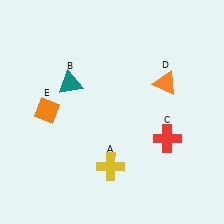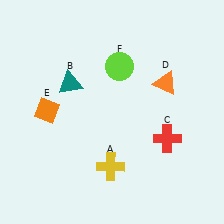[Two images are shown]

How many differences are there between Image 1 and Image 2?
There is 1 difference between the two images.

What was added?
A lime circle (F) was added in Image 2.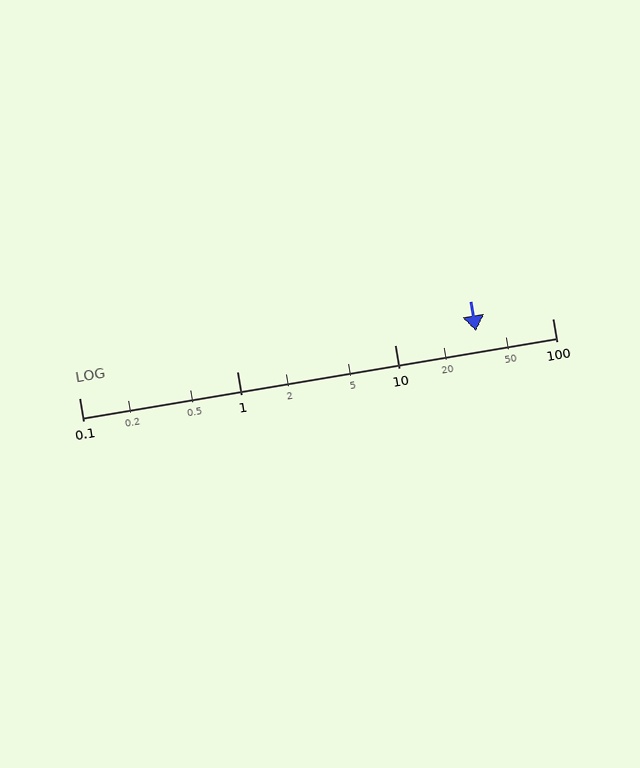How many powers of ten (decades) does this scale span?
The scale spans 3 decades, from 0.1 to 100.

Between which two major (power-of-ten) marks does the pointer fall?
The pointer is between 10 and 100.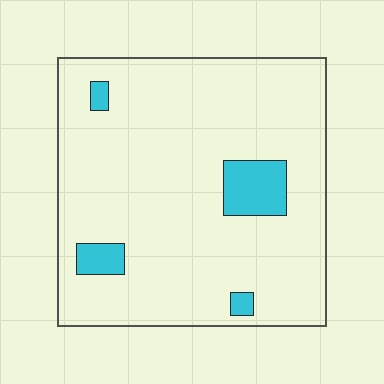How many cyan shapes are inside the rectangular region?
4.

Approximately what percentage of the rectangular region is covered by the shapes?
Approximately 10%.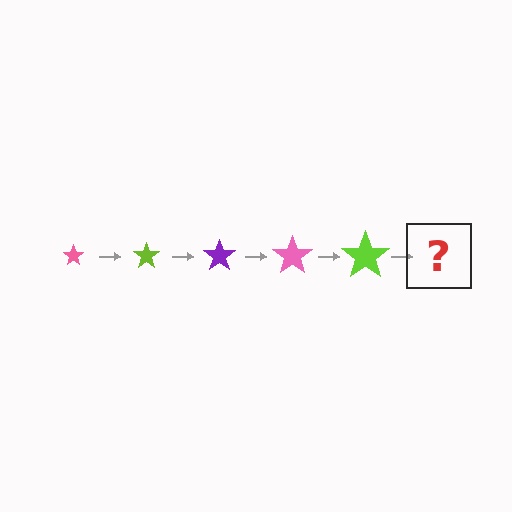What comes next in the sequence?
The next element should be a purple star, larger than the previous one.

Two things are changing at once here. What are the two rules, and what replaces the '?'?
The two rules are that the star grows larger each step and the color cycles through pink, lime, and purple. The '?' should be a purple star, larger than the previous one.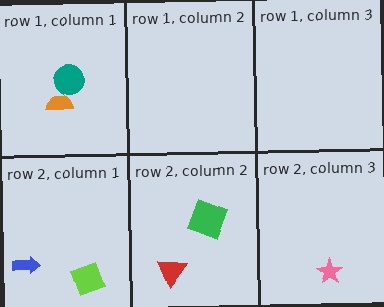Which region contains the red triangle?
The row 2, column 2 region.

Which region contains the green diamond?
The row 2, column 2 region.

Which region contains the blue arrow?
The row 2, column 1 region.